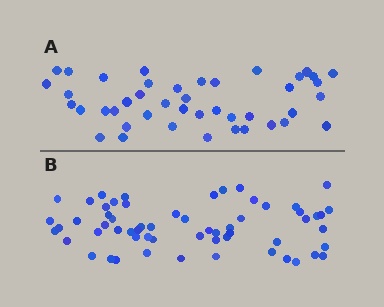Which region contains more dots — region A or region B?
Region B (the bottom region) has more dots.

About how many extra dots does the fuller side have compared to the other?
Region B has approximately 15 more dots than region A.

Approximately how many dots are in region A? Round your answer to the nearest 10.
About 40 dots. (The exact count is 43, which rounds to 40.)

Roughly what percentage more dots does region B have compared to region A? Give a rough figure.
About 40% more.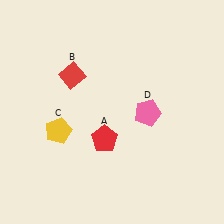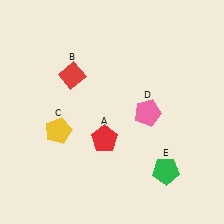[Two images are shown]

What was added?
A green pentagon (E) was added in Image 2.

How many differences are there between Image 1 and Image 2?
There is 1 difference between the two images.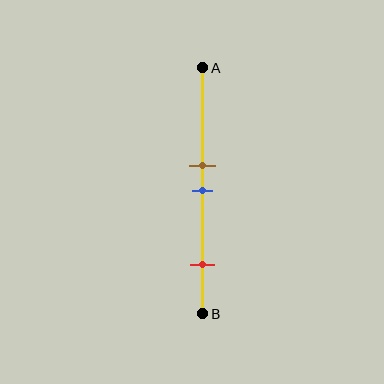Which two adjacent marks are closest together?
The brown and blue marks are the closest adjacent pair.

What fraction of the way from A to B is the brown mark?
The brown mark is approximately 40% (0.4) of the way from A to B.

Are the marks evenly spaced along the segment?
No, the marks are not evenly spaced.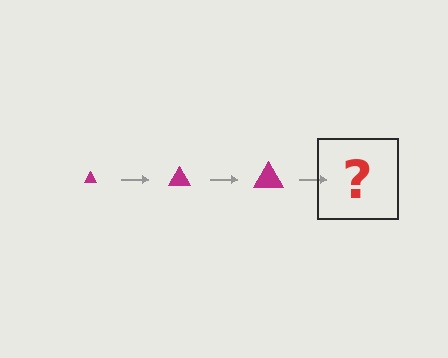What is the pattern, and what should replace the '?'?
The pattern is that the triangle gets progressively larger each step. The '?' should be a magenta triangle, larger than the previous one.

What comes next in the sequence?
The next element should be a magenta triangle, larger than the previous one.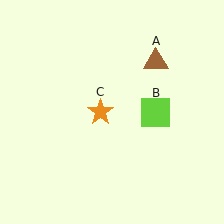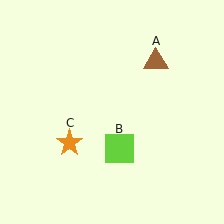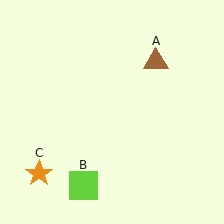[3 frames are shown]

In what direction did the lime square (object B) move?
The lime square (object B) moved down and to the left.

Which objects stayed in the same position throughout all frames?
Brown triangle (object A) remained stationary.